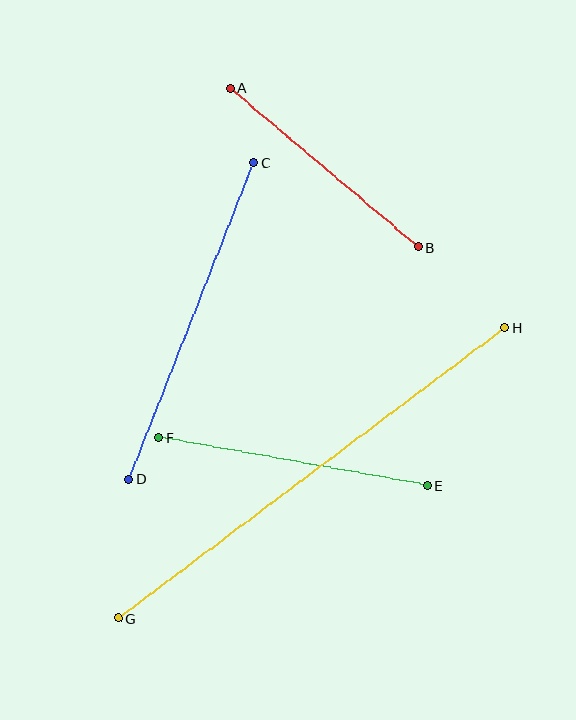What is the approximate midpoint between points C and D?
The midpoint is at approximately (191, 321) pixels.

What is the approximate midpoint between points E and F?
The midpoint is at approximately (293, 461) pixels.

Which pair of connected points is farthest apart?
Points G and H are farthest apart.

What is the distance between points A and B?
The distance is approximately 246 pixels.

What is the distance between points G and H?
The distance is approximately 484 pixels.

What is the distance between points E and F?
The distance is approximately 272 pixels.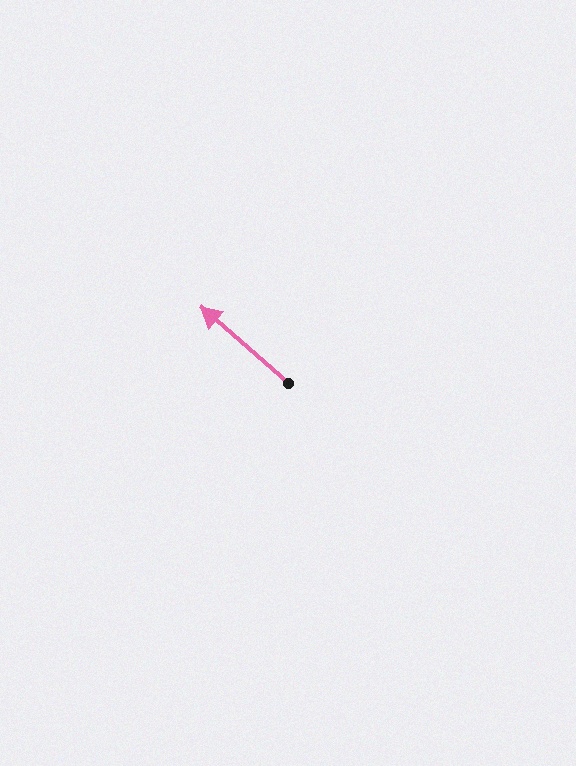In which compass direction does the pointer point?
Northwest.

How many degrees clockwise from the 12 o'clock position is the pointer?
Approximately 311 degrees.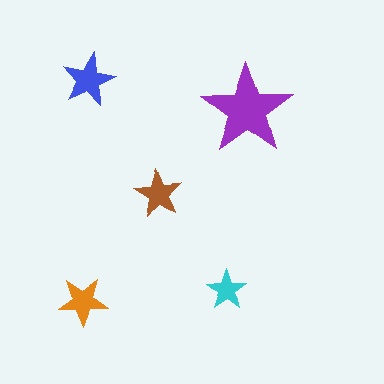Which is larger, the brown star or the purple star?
The purple one.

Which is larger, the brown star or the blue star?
The blue one.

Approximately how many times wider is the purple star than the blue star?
About 1.5 times wider.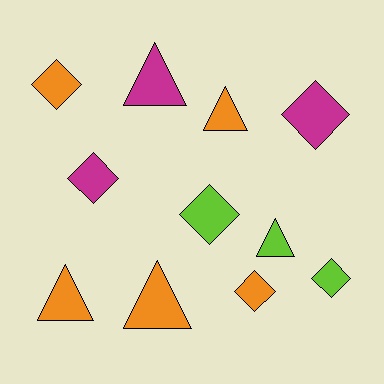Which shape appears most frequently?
Diamond, with 6 objects.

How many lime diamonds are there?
There are 2 lime diamonds.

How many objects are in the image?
There are 11 objects.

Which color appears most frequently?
Orange, with 5 objects.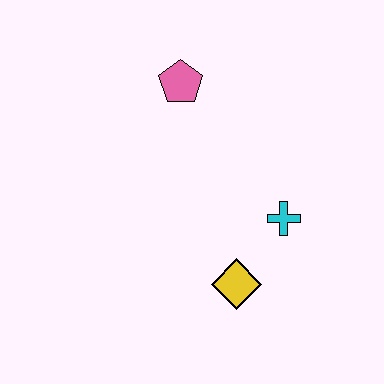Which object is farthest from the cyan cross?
The pink pentagon is farthest from the cyan cross.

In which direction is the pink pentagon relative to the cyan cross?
The pink pentagon is above the cyan cross.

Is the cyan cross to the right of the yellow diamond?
Yes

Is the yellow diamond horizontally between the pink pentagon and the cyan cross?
Yes